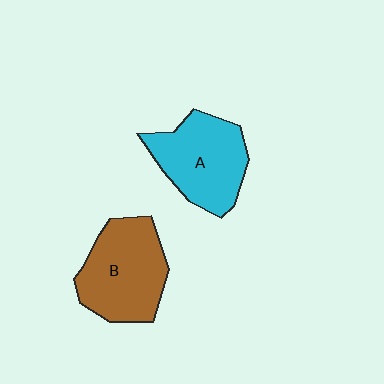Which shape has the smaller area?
Shape A (cyan).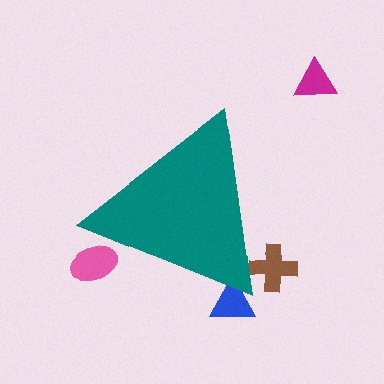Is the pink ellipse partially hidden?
Yes, the pink ellipse is partially hidden behind the teal triangle.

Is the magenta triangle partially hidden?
No, the magenta triangle is fully visible.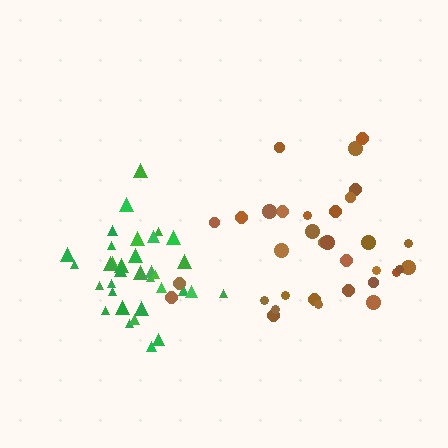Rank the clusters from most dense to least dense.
green, brown.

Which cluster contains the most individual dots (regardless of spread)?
Green (34).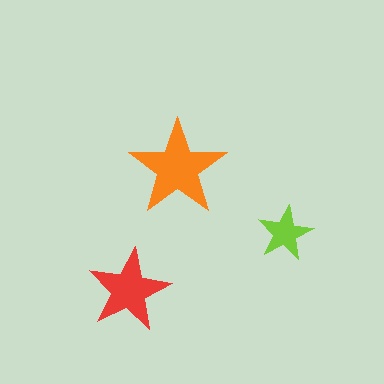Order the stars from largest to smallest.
the orange one, the red one, the lime one.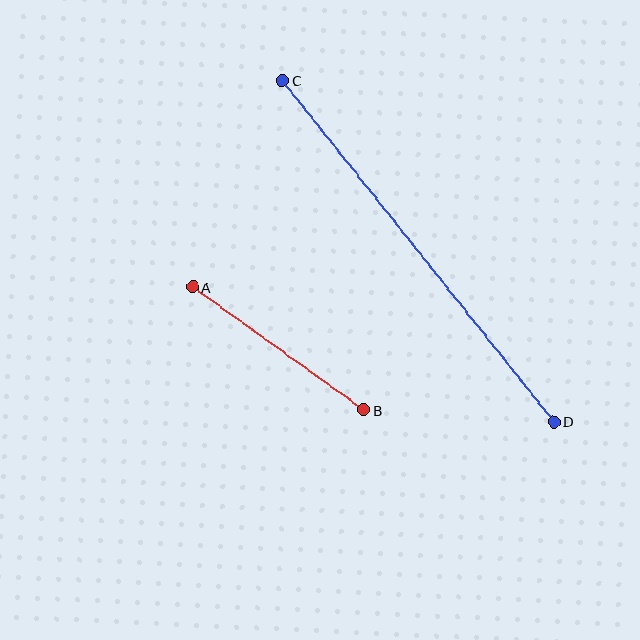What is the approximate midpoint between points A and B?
The midpoint is at approximately (278, 348) pixels.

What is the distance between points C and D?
The distance is approximately 437 pixels.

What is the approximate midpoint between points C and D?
The midpoint is at approximately (418, 251) pixels.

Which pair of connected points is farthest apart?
Points C and D are farthest apart.